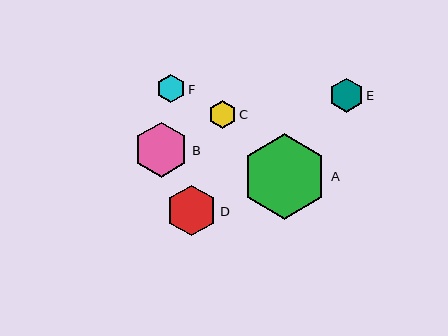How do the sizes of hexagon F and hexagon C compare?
Hexagon F and hexagon C are approximately the same size.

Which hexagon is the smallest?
Hexagon C is the smallest with a size of approximately 28 pixels.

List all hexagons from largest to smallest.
From largest to smallest: A, B, D, E, F, C.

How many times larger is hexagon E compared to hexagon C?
Hexagon E is approximately 1.2 times the size of hexagon C.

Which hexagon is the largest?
Hexagon A is the largest with a size of approximately 85 pixels.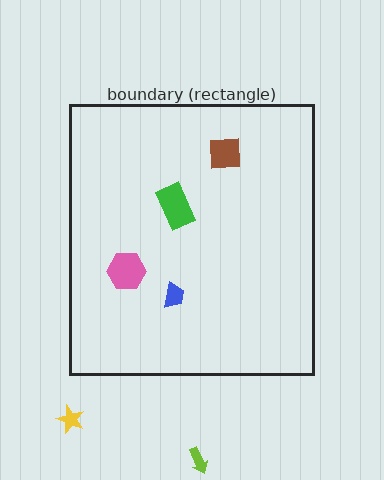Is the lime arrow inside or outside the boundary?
Outside.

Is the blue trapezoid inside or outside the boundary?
Inside.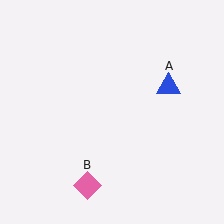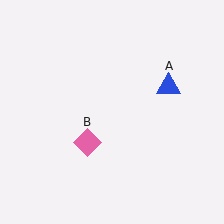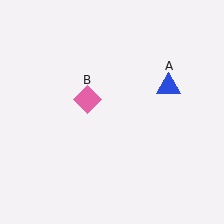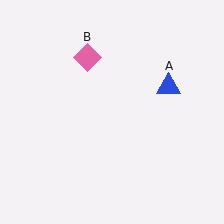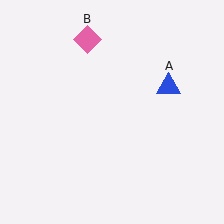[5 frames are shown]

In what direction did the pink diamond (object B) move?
The pink diamond (object B) moved up.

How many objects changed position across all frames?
1 object changed position: pink diamond (object B).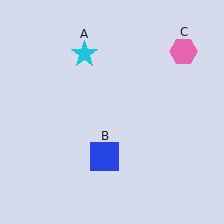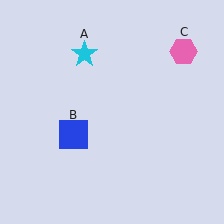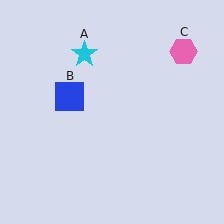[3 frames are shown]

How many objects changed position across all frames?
1 object changed position: blue square (object B).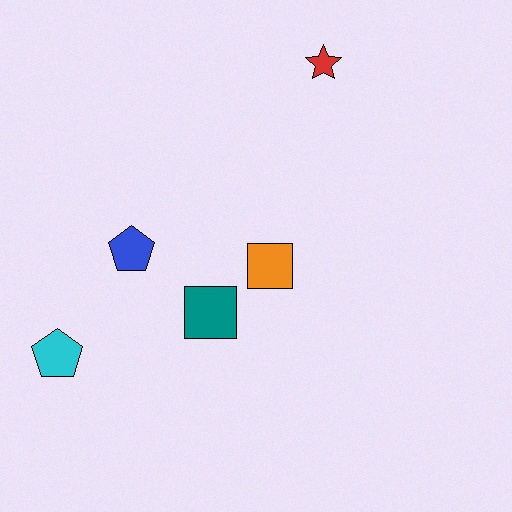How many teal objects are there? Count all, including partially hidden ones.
There is 1 teal object.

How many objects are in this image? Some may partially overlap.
There are 5 objects.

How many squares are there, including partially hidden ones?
There are 2 squares.